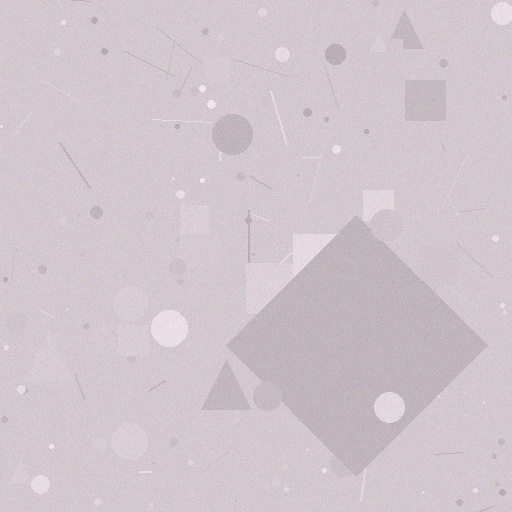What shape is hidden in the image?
A diamond is hidden in the image.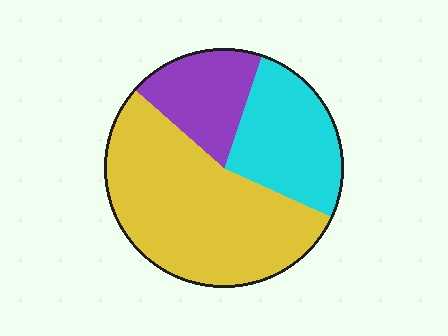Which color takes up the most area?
Yellow, at roughly 55%.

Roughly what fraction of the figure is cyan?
Cyan covers around 25% of the figure.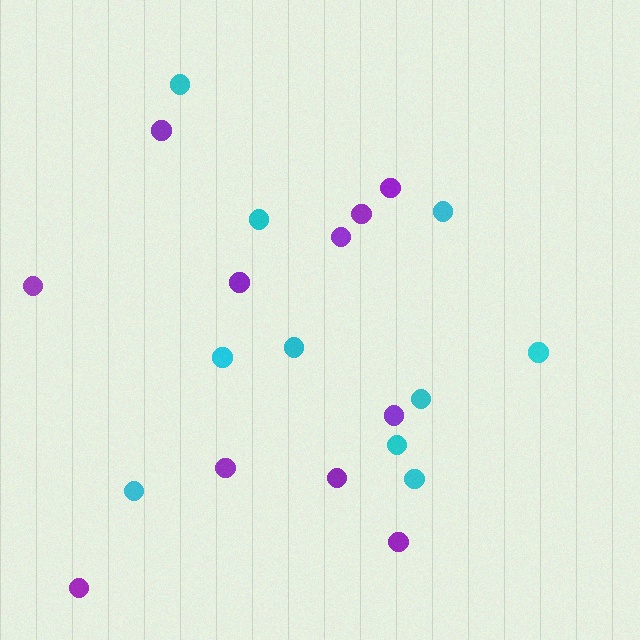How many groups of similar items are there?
There are 2 groups: one group of cyan circles (10) and one group of purple circles (11).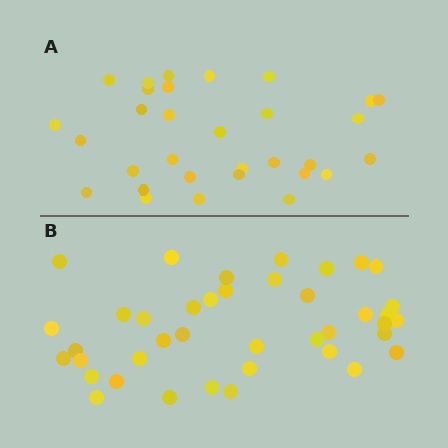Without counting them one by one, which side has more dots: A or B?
Region B (the bottom region) has more dots.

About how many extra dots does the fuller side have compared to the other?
Region B has roughly 8 or so more dots than region A.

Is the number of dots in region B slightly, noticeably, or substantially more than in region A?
Region B has noticeably more, but not dramatically so. The ratio is roughly 1.3 to 1.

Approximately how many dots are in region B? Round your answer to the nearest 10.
About 40 dots.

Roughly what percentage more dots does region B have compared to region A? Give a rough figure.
About 30% more.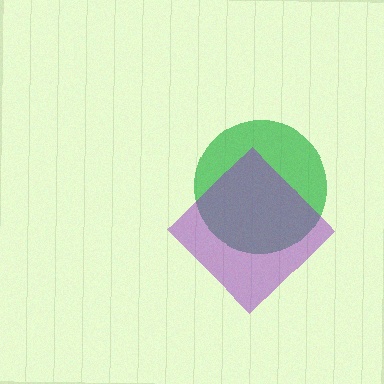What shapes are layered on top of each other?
The layered shapes are: a green circle, a purple diamond.